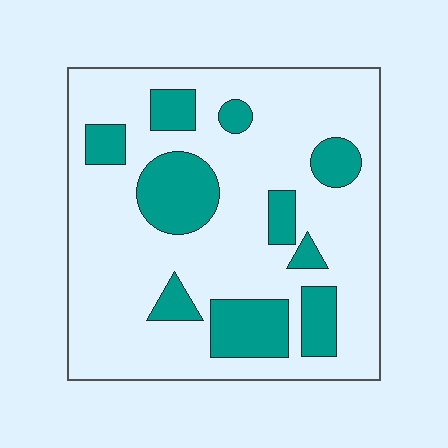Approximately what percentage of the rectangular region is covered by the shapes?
Approximately 25%.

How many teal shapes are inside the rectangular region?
10.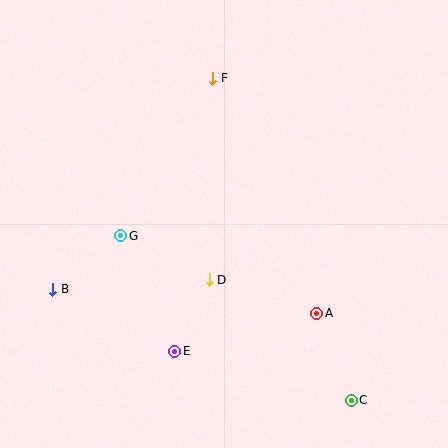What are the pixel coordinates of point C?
Point C is at (351, 400).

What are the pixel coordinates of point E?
Point E is at (175, 351).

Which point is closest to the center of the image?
Point D at (209, 280) is closest to the center.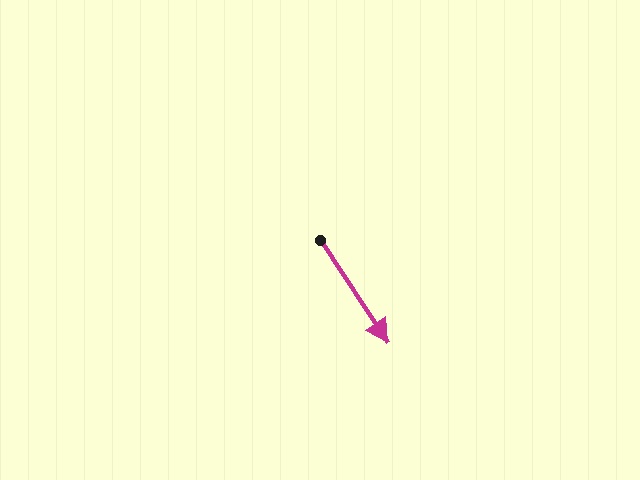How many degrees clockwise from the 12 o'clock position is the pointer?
Approximately 146 degrees.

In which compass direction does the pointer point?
Southeast.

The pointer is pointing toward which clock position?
Roughly 5 o'clock.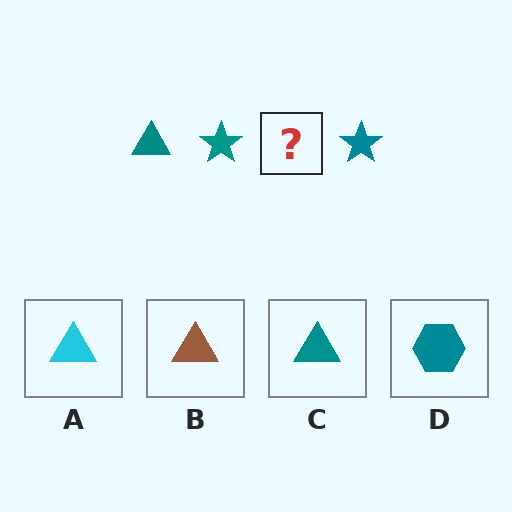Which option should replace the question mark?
Option C.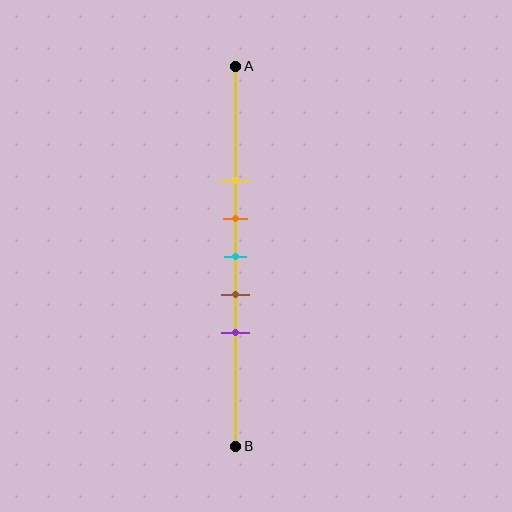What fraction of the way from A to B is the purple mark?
The purple mark is approximately 70% (0.7) of the way from A to B.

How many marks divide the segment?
There are 5 marks dividing the segment.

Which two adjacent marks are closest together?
The orange and cyan marks are the closest adjacent pair.